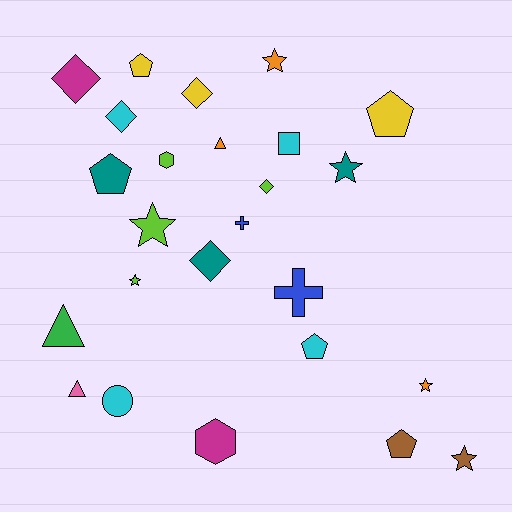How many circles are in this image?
There is 1 circle.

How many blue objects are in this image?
There are 2 blue objects.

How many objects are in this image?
There are 25 objects.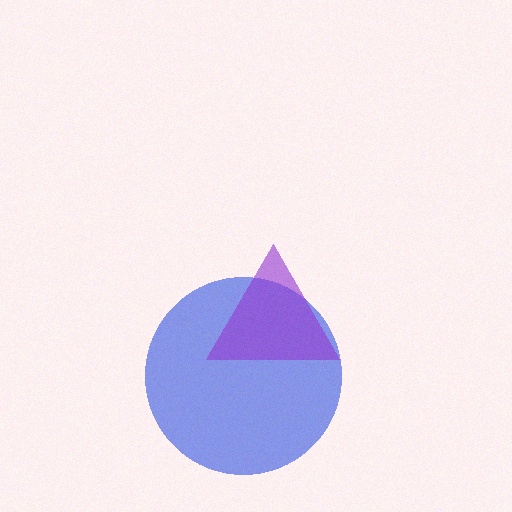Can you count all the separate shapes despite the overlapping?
Yes, there are 2 separate shapes.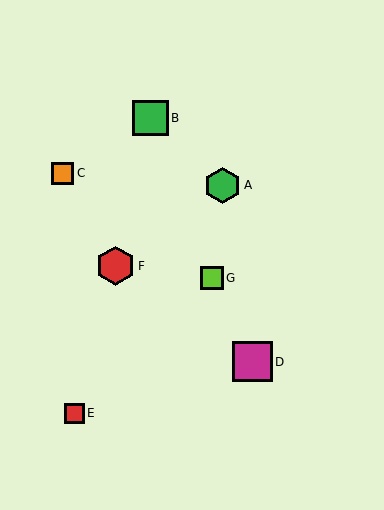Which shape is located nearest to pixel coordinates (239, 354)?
The magenta square (labeled D) at (252, 362) is nearest to that location.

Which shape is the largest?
The magenta square (labeled D) is the largest.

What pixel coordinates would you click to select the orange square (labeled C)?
Click at (63, 173) to select the orange square C.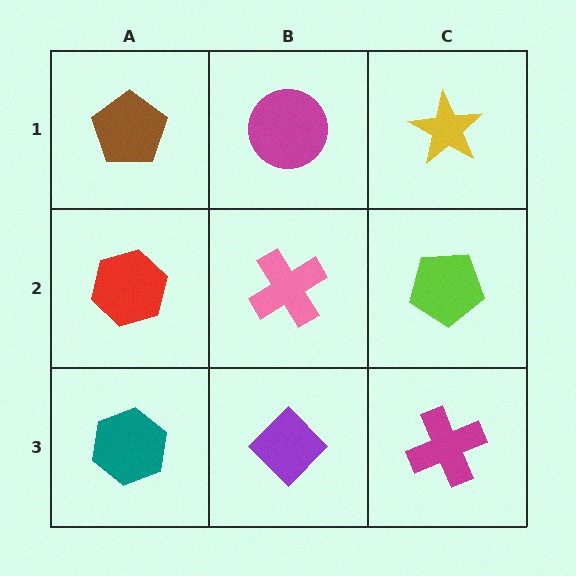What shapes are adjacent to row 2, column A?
A brown pentagon (row 1, column A), a teal hexagon (row 3, column A), a pink cross (row 2, column B).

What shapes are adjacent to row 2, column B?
A magenta circle (row 1, column B), a purple diamond (row 3, column B), a red hexagon (row 2, column A), a lime pentagon (row 2, column C).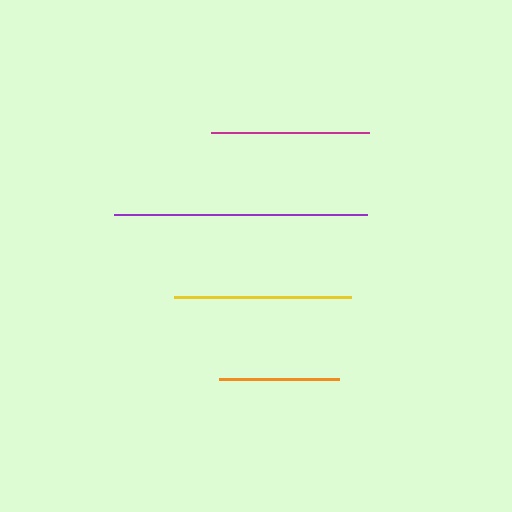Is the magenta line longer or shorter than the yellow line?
The yellow line is longer than the magenta line.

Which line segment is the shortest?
The orange line is the shortest at approximately 120 pixels.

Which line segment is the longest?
The purple line is the longest at approximately 253 pixels.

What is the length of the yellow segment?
The yellow segment is approximately 177 pixels long.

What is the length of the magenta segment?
The magenta segment is approximately 159 pixels long.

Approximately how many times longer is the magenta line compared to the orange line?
The magenta line is approximately 1.3 times the length of the orange line.